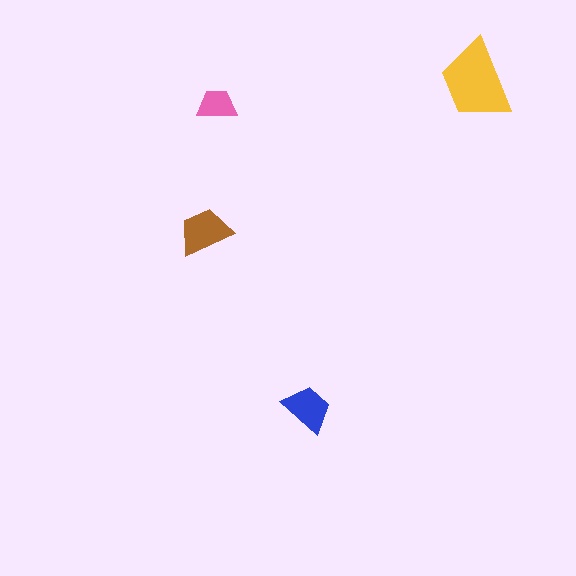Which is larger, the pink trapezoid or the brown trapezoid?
The brown one.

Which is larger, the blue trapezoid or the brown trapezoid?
The brown one.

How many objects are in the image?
There are 4 objects in the image.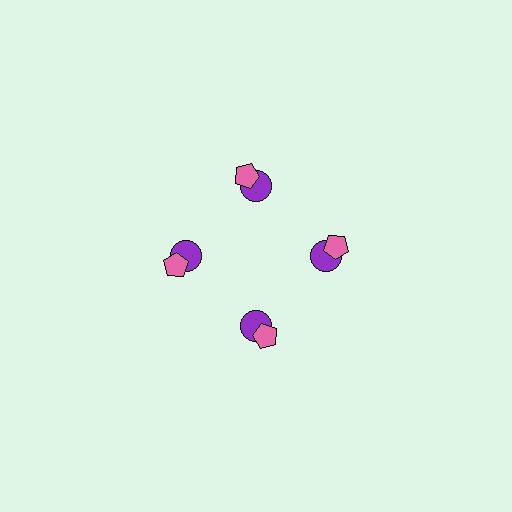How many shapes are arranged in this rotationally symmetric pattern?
There are 8 shapes, arranged in 4 groups of 2.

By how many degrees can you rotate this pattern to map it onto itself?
The pattern maps onto itself every 90 degrees of rotation.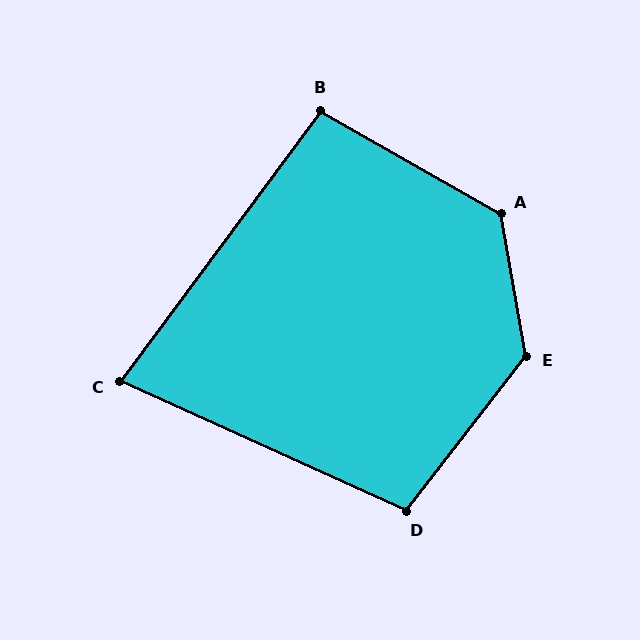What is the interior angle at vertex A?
Approximately 130 degrees (obtuse).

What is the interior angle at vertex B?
Approximately 97 degrees (obtuse).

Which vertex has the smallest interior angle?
C, at approximately 78 degrees.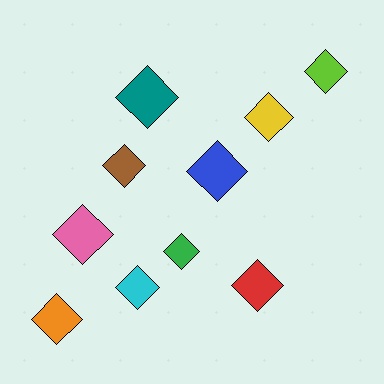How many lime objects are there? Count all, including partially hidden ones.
There is 1 lime object.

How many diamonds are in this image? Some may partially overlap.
There are 10 diamonds.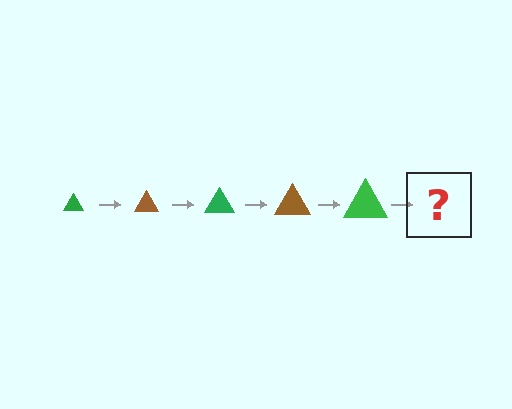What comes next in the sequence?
The next element should be a brown triangle, larger than the previous one.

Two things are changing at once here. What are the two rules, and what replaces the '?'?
The two rules are that the triangle grows larger each step and the color cycles through green and brown. The '?' should be a brown triangle, larger than the previous one.